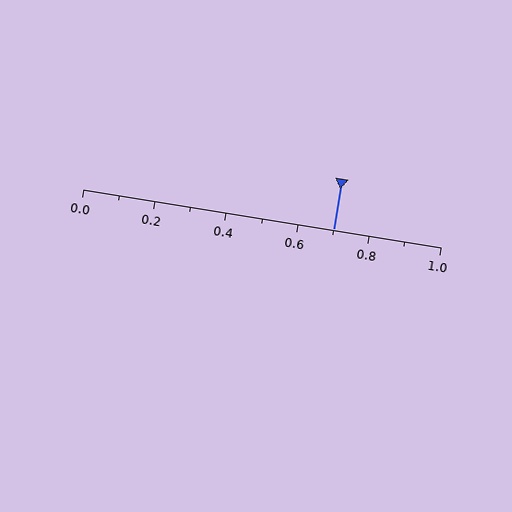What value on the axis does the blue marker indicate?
The marker indicates approximately 0.7.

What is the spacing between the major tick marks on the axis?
The major ticks are spaced 0.2 apart.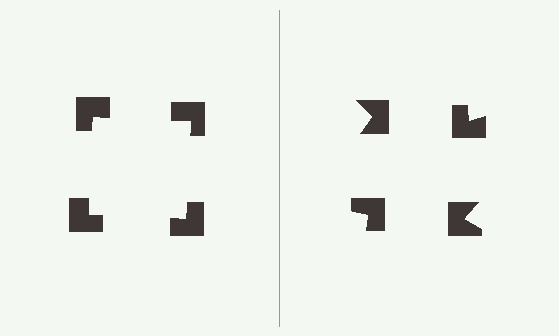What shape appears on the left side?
An illusory square.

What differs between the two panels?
The notched squares are positioned identically on both sides; only the wedge orientations differ. On the left they align to a square; on the right they are misaligned.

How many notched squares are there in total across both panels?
8 — 4 on each side.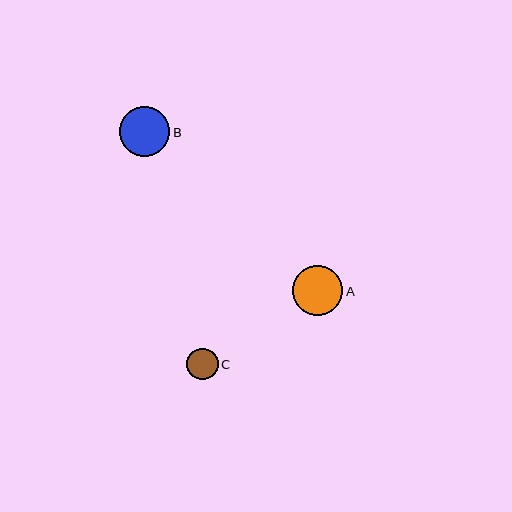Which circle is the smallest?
Circle C is the smallest with a size of approximately 31 pixels.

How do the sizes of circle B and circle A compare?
Circle B and circle A are approximately the same size.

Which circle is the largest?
Circle B is the largest with a size of approximately 51 pixels.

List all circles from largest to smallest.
From largest to smallest: B, A, C.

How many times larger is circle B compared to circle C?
Circle B is approximately 1.6 times the size of circle C.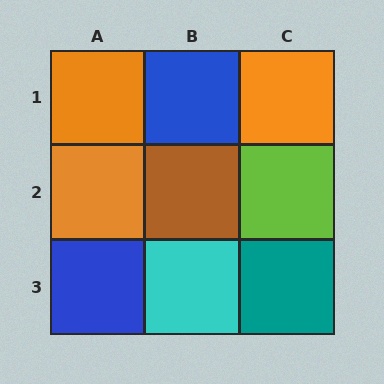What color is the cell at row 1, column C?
Orange.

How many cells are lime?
1 cell is lime.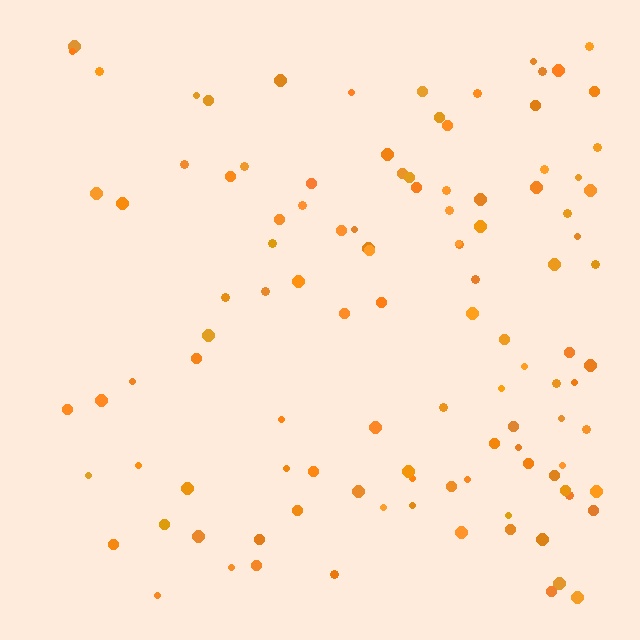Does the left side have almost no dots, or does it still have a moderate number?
Still a moderate number, just noticeably fewer than the right.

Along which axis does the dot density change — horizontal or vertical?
Horizontal.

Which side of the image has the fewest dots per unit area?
The left.